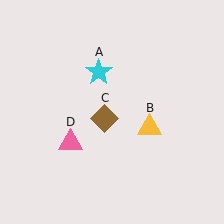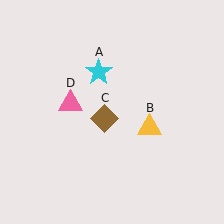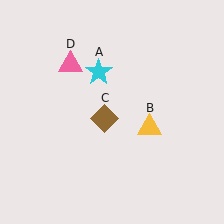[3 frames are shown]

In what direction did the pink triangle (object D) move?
The pink triangle (object D) moved up.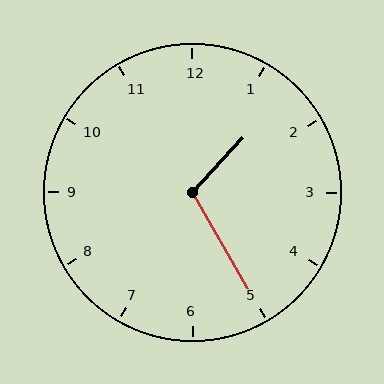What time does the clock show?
1:25.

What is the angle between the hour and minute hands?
Approximately 108 degrees.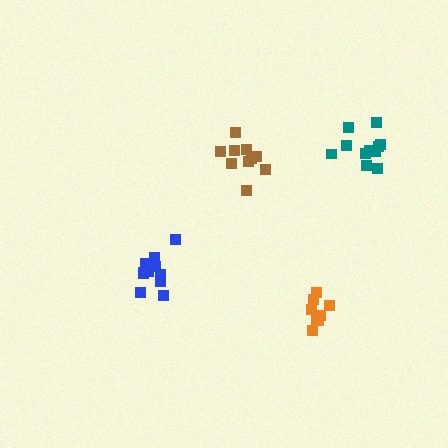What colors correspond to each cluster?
The clusters are colored: blue, brown, teal, orange.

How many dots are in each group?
Group 1: 11 dots, Group 2: 10 dots, Group 3: 11 dots, Group 4: 8 dots (40 total).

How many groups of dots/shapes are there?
There are 4 groups.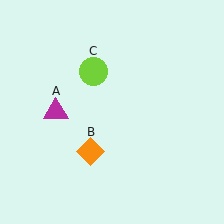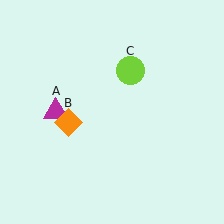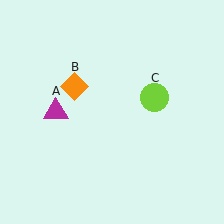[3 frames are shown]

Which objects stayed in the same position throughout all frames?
Magenta triangle (object A) remained stationary.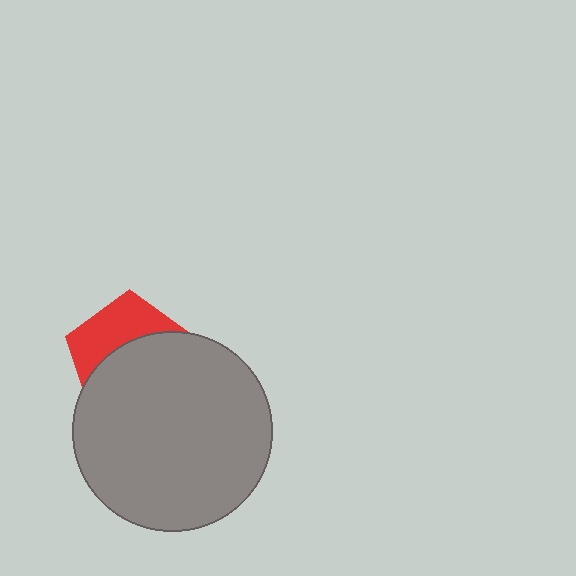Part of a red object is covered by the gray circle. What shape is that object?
It is a pentagon.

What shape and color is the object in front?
The object in front is a gray circle.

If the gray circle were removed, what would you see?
You would see the complete red pentagon.